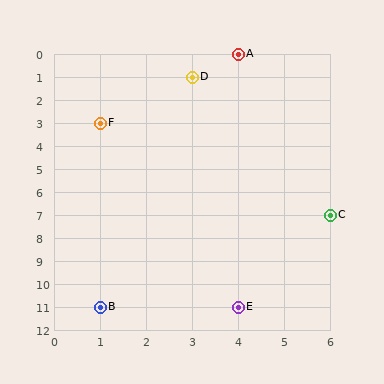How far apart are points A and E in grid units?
Points A and E are 11 rows apart.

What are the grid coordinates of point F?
Point F is at grid coordinates (1, 3).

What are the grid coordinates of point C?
Point C is at grid coordinates (6, 7).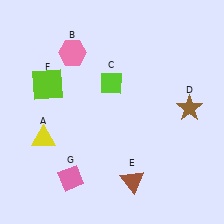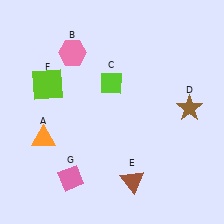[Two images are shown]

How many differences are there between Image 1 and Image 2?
There is 1 difference between the two images.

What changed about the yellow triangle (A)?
In Image 1, A is yellow. In Image 2, it changed to orange.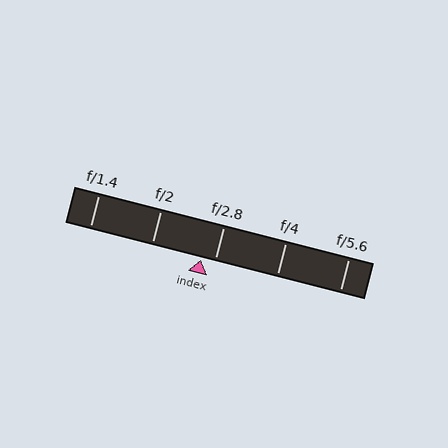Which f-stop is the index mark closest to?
The index mark is closest to f/2.8.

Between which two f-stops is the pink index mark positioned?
The index mark is between f/2 and f/2.8.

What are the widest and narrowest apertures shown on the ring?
The widest aperture shown is f/1.4 and the narrowest is f/5.6.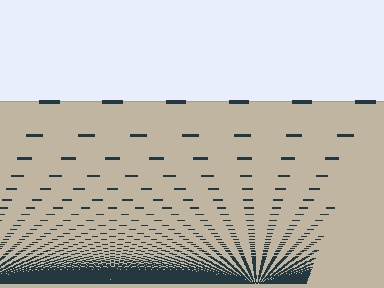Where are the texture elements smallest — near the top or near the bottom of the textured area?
Near the bottom.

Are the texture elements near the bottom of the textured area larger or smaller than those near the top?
Smaller. The gradient is inverted — elements near the bottom are smaller and denser.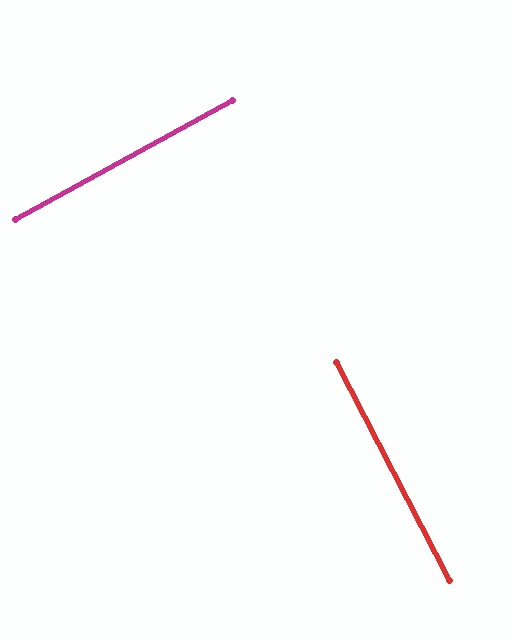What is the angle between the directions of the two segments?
Approximately 89 degrees.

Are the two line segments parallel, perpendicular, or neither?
Perpendicular — they meet at approximately 89°.